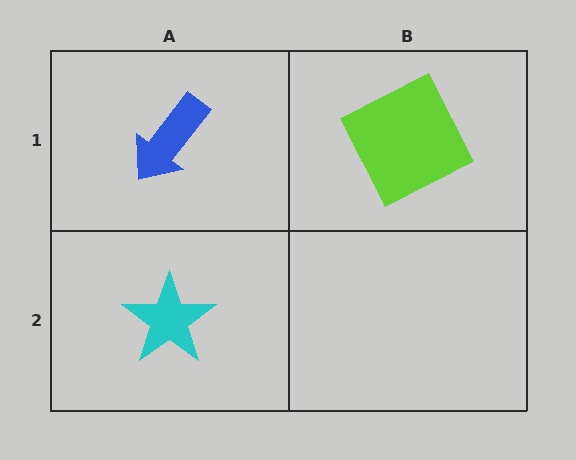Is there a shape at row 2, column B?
No, that cell is empty.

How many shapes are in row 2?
1 shape.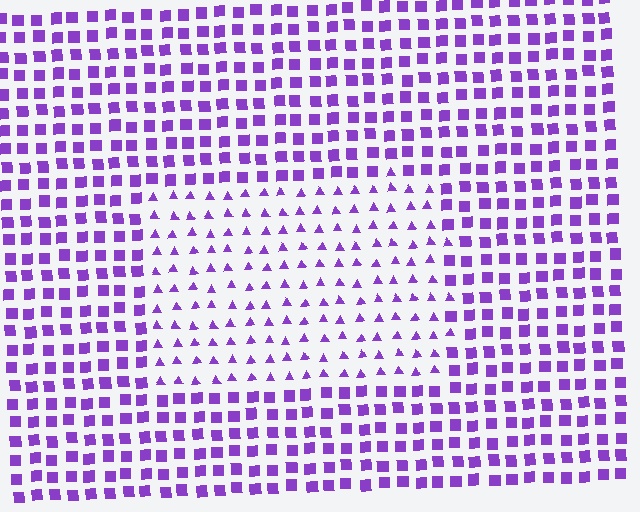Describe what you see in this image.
The image is filled with small purple elements arranged in a uniform grid. A rectangle-shaped region contains triangles, while the surrounding area contains squares. The boundary is defined purely by the change in element shape.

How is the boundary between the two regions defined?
The boundary is defined by a change in element shape: triangles inside vs. squares outside. All elements share the same color and spacing.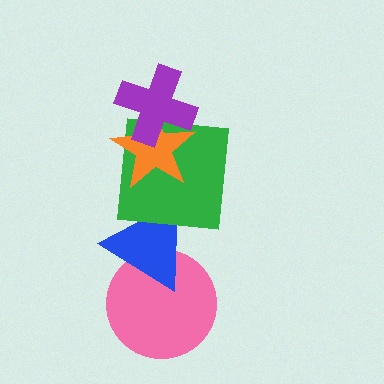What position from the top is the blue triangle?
The blue triangle is 4th from the top.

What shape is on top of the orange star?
The purple cross is on top of the orange star.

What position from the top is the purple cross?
The purple cross is 1st from the top.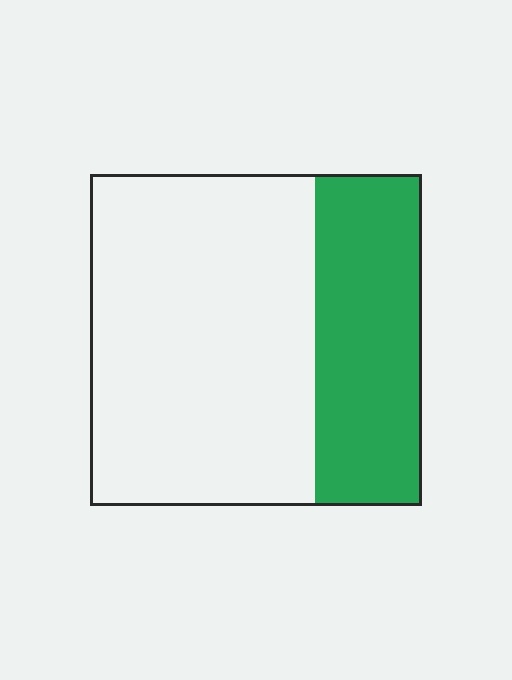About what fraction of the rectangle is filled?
About one third (1/3).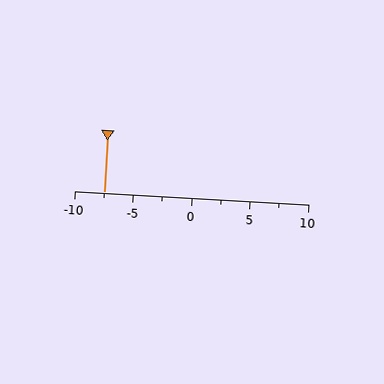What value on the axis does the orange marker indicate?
The marker indicates approximately -7.5.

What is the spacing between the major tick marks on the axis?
The major ticks are spaced 5 apart.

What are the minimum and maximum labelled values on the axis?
The axis runs from -10 to 10.